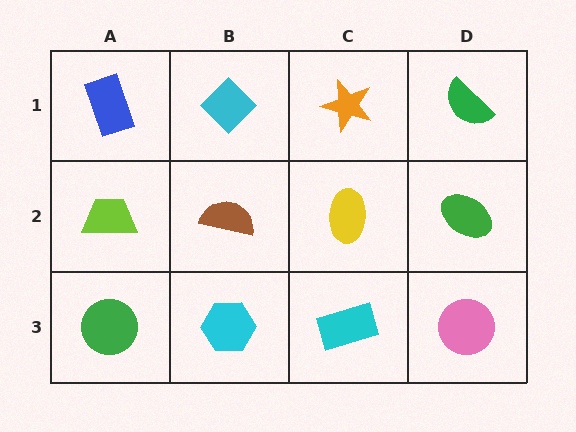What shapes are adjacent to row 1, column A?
A lime trapezoid (row 2, column A), a cyan diamond (row 1, column B).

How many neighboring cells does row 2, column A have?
3.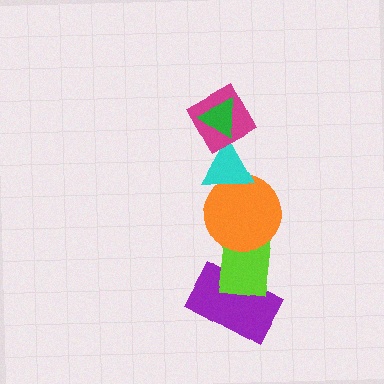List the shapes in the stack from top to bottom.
From top to bottom: the green triangle, the magenta diamond, the cyan triangle, the orange circle, the lime rectangle, the purple rectangle.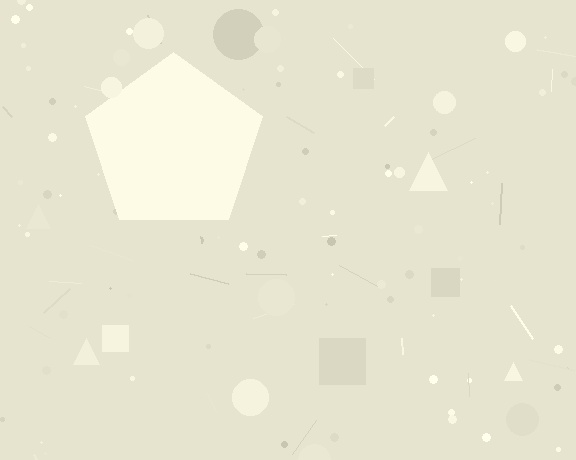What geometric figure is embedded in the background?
A pentagon is embedded in the background.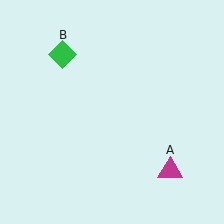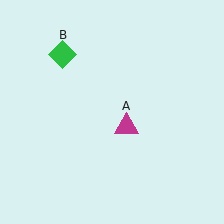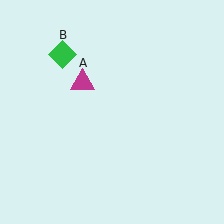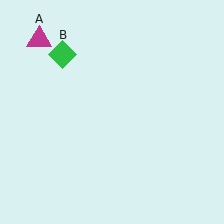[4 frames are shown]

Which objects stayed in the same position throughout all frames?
Green diamond (object B) remained stationary.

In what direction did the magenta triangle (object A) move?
The magenta triangle (object A) moved up and to the left.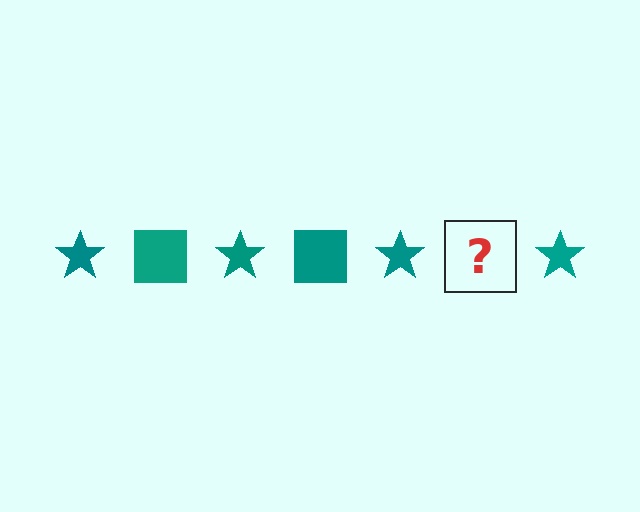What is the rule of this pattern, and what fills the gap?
The rule is that the pattern cycles through star, square shapes in teal. The gap should be filled with a teal square.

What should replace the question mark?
The question mark should be replaced with a teal square.